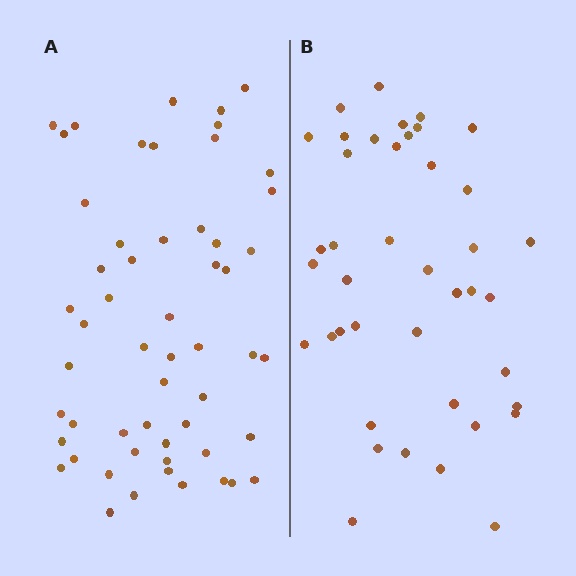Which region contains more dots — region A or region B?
Region A (the left region) has more dots.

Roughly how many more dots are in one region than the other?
Region A has approximately 15 more dots than region B.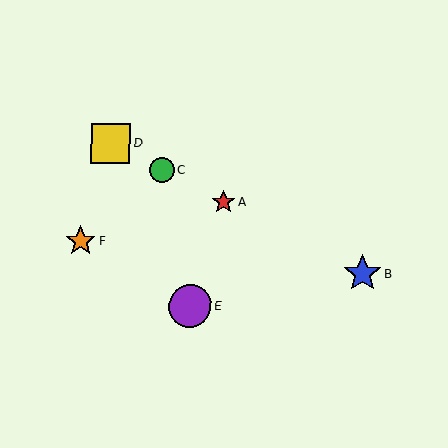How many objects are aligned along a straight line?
4 objects (A, B, C, D) are aligned along a straight line.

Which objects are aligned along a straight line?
Objects A, B, C, D are aligned along a straight line.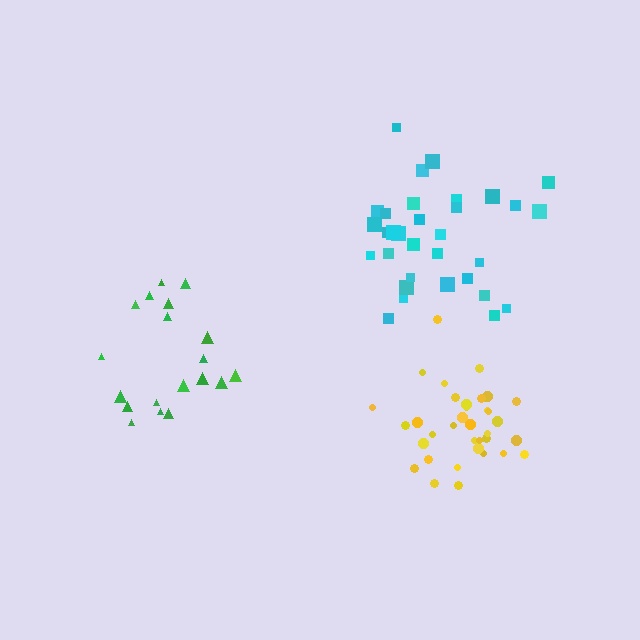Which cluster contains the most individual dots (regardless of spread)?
Yellow (35).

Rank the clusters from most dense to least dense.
yellow, green, cyan.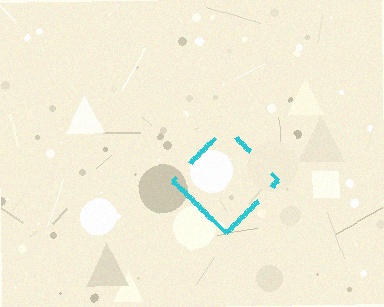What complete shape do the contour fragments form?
The contour fragments form a diamond.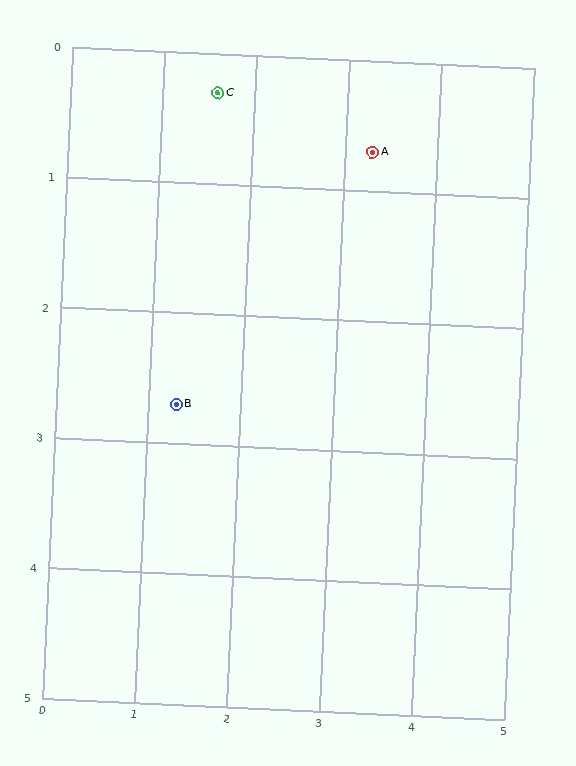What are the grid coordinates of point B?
Point B is at approximately (1.3, 2.7).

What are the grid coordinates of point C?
Point C is at approximately (1.6, 0.3).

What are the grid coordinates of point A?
Point A is at approximately (3.3, 0.7).